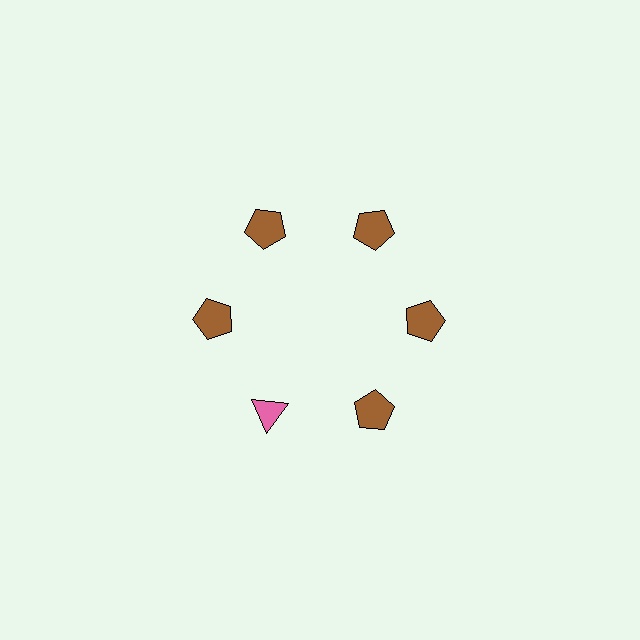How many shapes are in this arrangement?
There are 6 shapes arranged in a ring pattern.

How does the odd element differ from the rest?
It differs in both color (pink instead of brown) and shape (triangle instead of pentagon).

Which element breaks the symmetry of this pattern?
The pink triangle at roughly the 7 o'clock position breaks the symmetry. All other shapes are brown pentagons.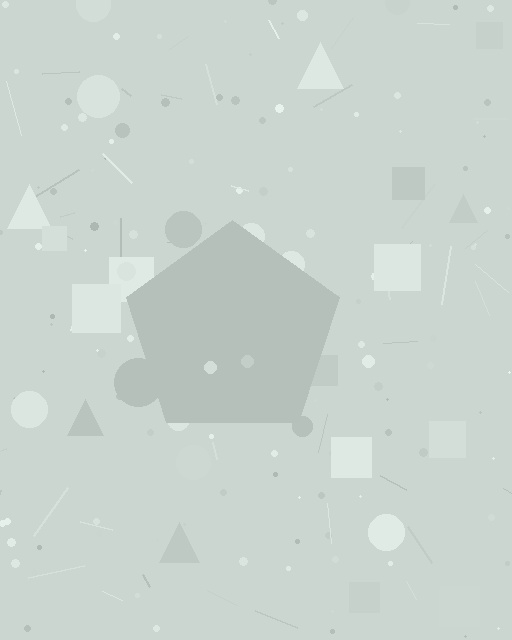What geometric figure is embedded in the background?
A pentagon is embedded in the background.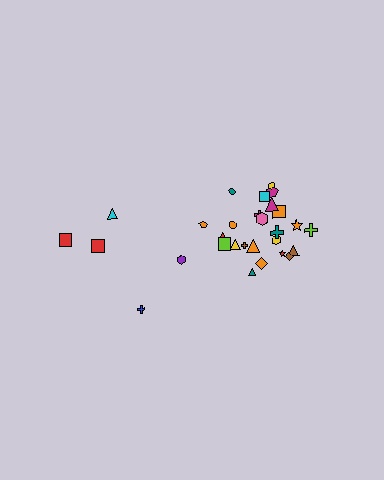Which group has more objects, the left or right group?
The right group.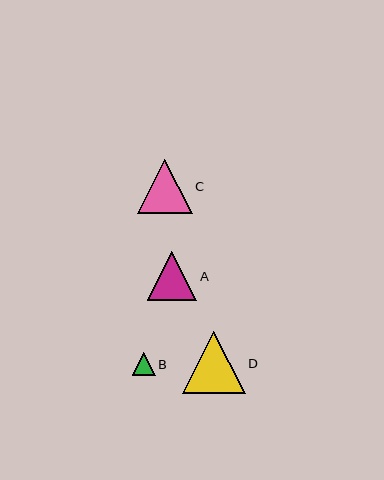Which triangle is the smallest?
Triangle B is the smallest with a size of approximately 23 pixels.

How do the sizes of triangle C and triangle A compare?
Triangle C and triangle A are approximately the same size.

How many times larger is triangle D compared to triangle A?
Triangle D is approximately 1.3 times the size of triangle A.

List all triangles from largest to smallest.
From largest to smallest: D, C, A, B.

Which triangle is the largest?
Triangle D is the largest with a size of approximately 63 pixels.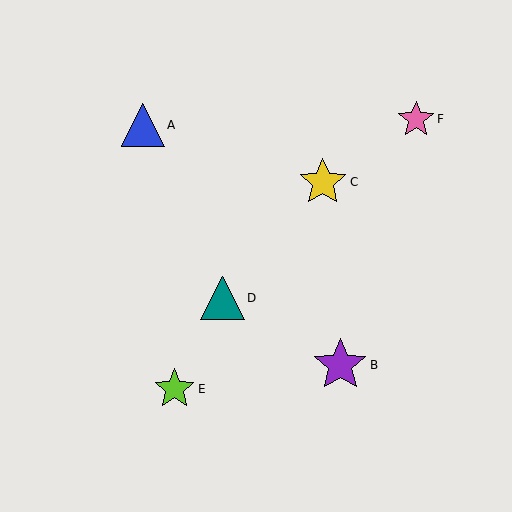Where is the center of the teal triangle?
The center of the teal triangle is at (223, 298).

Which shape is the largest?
The purple star (labeled B) is the largest.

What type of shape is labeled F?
Shape F is a pink star.